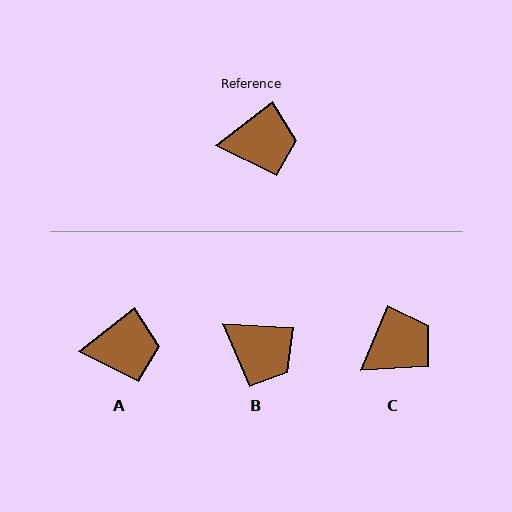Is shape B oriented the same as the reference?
No, it is off by about 40 degrees.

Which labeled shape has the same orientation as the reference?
A.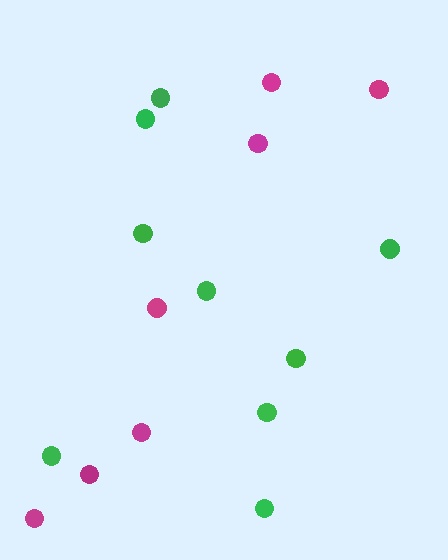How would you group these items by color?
There are 2 groups: one group of green circles (9) and one group of magenta circles (7).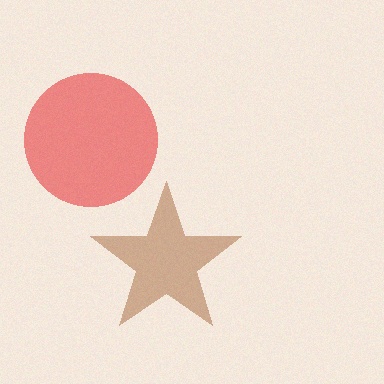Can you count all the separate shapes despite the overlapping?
Yes, there are 2 separate shapes.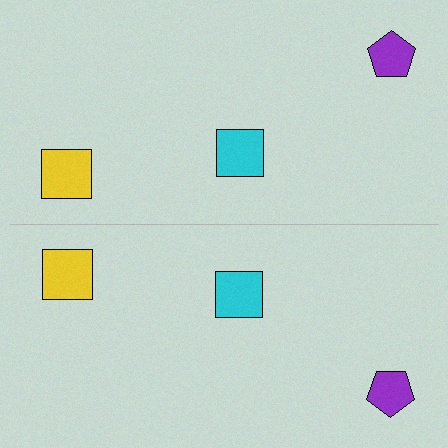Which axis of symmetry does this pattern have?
The pattern has a horizontal axis of symmetry running through the center of the image.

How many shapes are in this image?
There are 6 shapes in this image.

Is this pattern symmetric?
Yes, this pattern has bilateral (reflection) symmetry.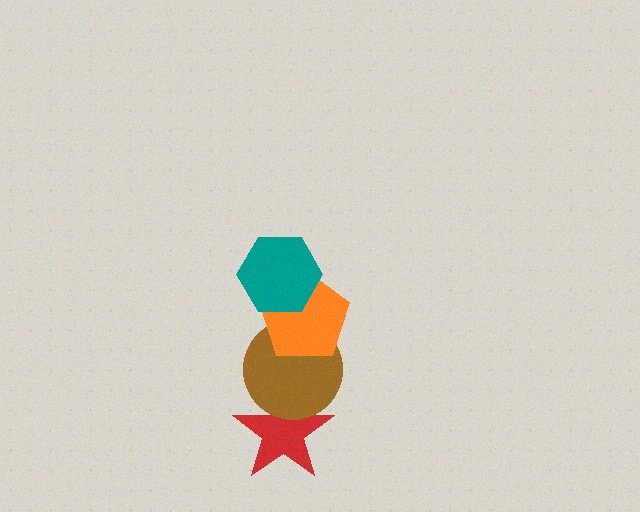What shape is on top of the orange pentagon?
The teal hexagon is on top of the orange pentagon.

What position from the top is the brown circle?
The brown circle is 3rd from the top.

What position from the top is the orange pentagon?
The orange pentagon is 2nd from the top.